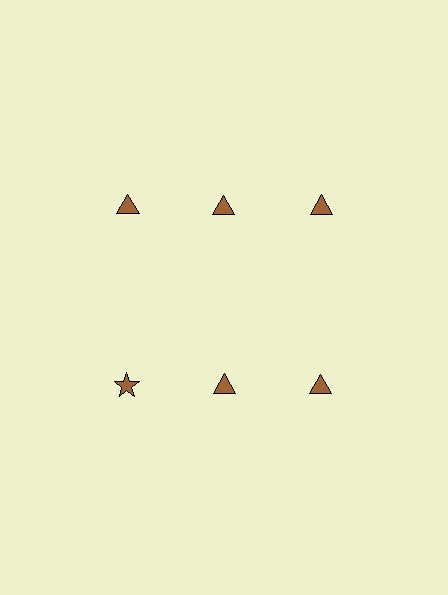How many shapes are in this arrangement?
There are 6 shapes arranged in a grid pattern.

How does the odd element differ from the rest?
It has a different shape: star instead of triangle.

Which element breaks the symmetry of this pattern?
The brown star in the second row, leftmost column breaks the symmetry. All other shapes are brown triangles.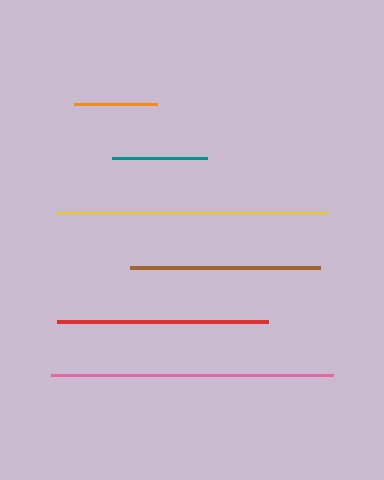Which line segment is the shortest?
The orange line is the shortest at approximately 83 pixels.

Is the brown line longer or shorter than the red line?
The red line is longer than the brown line.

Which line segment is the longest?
The pink line is the longest at approximately 283 pixels.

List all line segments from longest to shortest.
From longest to shortest: pink, yellow, red, brown, teal, orange.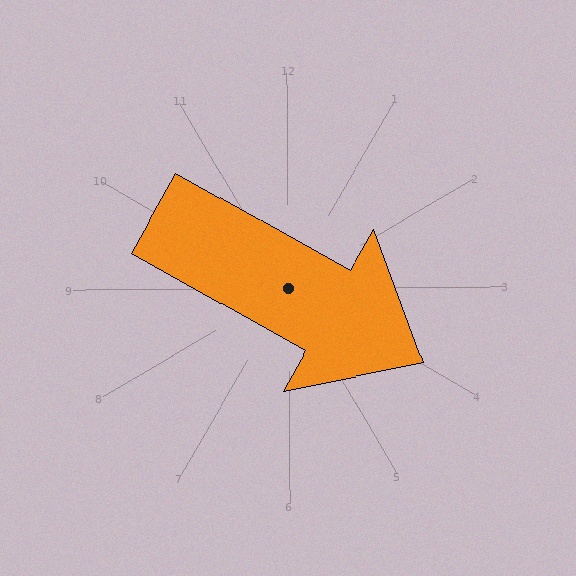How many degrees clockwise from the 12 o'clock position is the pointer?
Approximately 119 degrees.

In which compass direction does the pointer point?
Southeast.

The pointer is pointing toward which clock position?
Roughly 4 o'clock.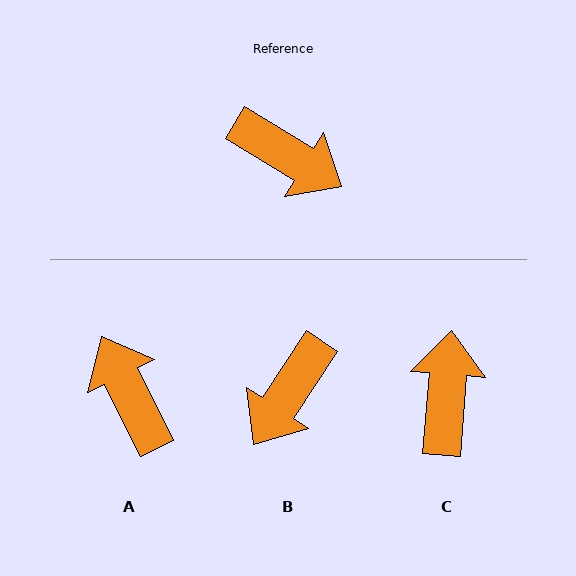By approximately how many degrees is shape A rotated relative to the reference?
Approximately 147 degrees counter-clockwise.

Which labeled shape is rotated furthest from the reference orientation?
A, about 147 degrees away.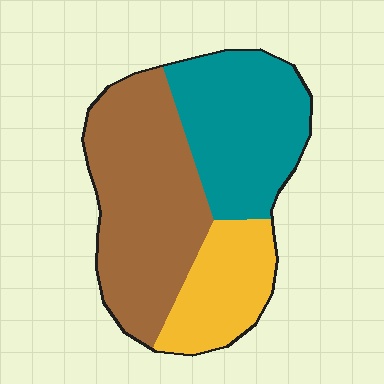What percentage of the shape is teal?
Teal covers roughly 35% of the shape.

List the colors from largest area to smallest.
From largest to smallest: brown, teal, yellow.